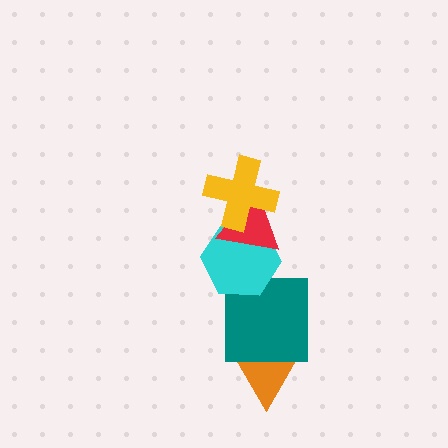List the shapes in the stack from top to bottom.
From top to bottom: the yellow cross, the red triangle, the cyan hexagon, the teal square, the orange triangle.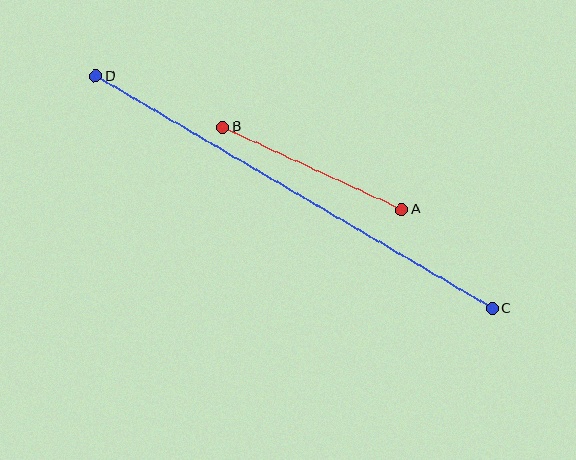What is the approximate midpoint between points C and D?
The midpoint is at approximately (294, 192) pixels.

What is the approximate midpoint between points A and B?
The midpoint is at approximately (312, 168) pixels.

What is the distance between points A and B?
The distance is approximately 197 pixels.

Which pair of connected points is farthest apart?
Points C and D are farthest apart.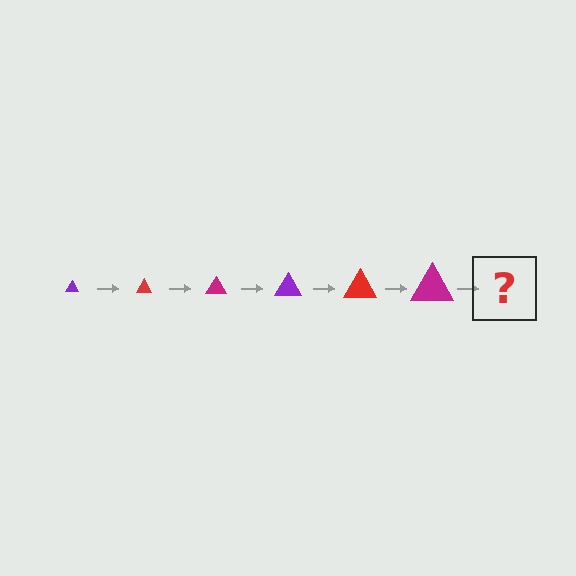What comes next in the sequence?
The next element should be a purple triangle, larger than the previous one.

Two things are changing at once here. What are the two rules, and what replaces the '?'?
The two rules are that the triangle grows larger each step and the color cycles through purple, red, and magenta. The '?' should be a purple triangle, larger than the previous one.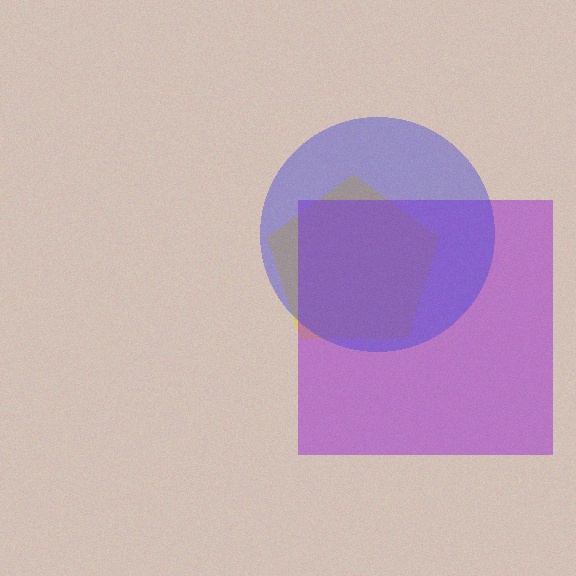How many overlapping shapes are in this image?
There are 3 overlapping shapes in the image.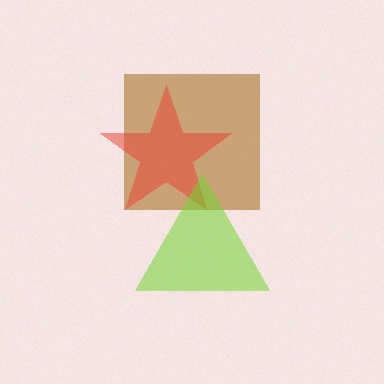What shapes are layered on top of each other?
The layered shapes are: a brown square, a red star, a lime triangle.